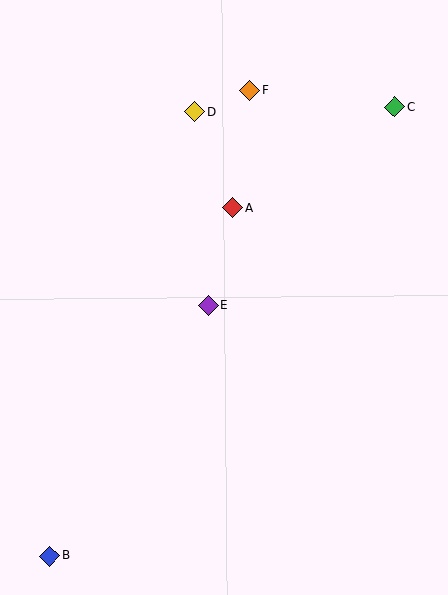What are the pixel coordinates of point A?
Point A is at (233, 208).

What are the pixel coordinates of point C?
Point C is at (395, 107).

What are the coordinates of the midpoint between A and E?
The midpoint between A and E is at (221, 257).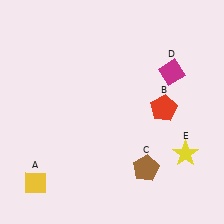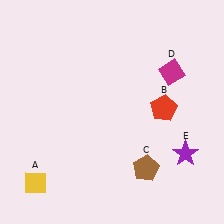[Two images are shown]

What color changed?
The star (E) changed from yellow in Image 1 to purple in Image 2.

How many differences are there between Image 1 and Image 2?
There is 1 difference between the two images.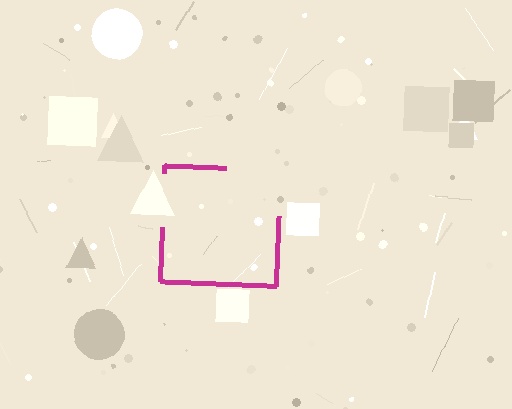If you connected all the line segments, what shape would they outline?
They would outline a square.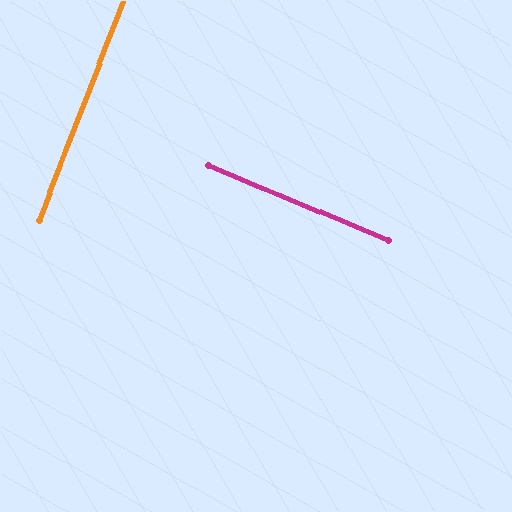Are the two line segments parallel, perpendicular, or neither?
Perpendicular — they meet at approximately 89°.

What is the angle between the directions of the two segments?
Approximately 89 degrees.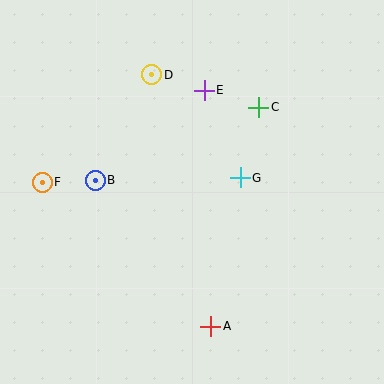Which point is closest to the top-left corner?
Point D is closest to the top-left corner.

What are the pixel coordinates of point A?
Point A is at (211, 326).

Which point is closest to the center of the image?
Point G at (240, 178) is closest to the center.